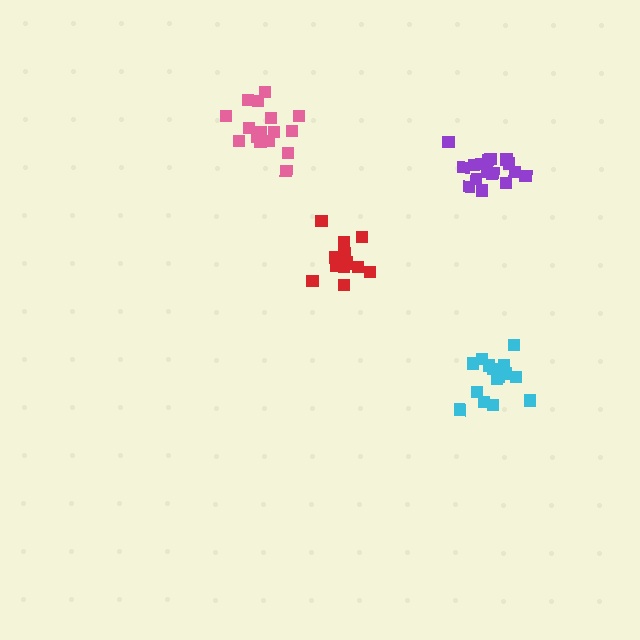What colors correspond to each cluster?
The clusters are colored: cyan, purple, red, pink.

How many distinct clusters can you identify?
There are 4 distinct clusters.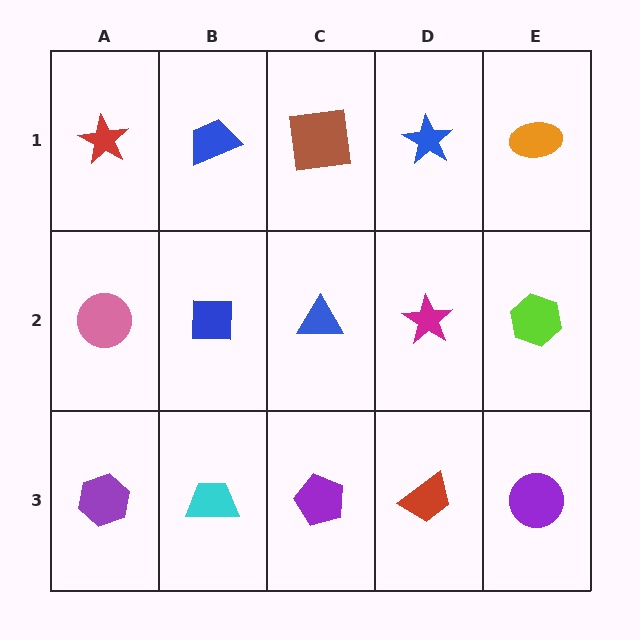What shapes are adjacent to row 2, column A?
A red star (row 1, column A), a purple hexagon (row 3, column A), a blue square (row 2, column B).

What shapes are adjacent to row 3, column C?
A blue triangle (row 2, column C), a cyan trapezoid (row 3, column B), a red trapezoid (row 3, column D).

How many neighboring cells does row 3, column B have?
3.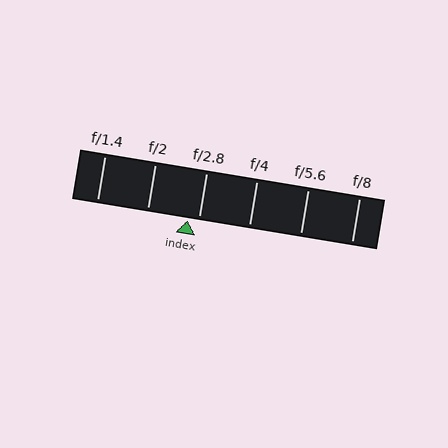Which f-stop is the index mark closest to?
The index mark is closest to f/2.8.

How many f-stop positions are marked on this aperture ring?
There are 6 f-stop positions marked.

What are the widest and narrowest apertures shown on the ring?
The widest aperture shown is f/1.4 and the narrowest is f/8.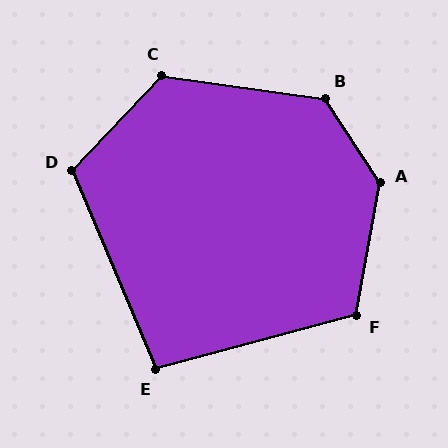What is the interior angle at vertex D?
Approximately 114 degrees (obtuse).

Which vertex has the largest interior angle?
A, at approximately 137 degrees.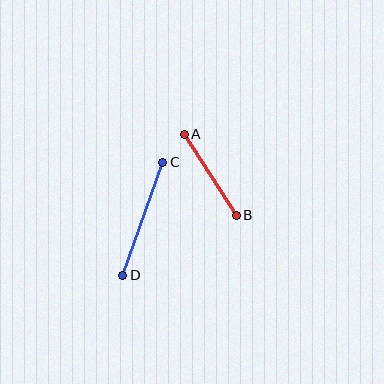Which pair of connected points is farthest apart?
Points C and D are farthest apart.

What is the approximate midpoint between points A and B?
The midpoint is at approximately (210, 175) pixels.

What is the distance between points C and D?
The distance is approximately 120 pixels.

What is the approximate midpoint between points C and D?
The midpoint is at approximately (143, 219) pixels.